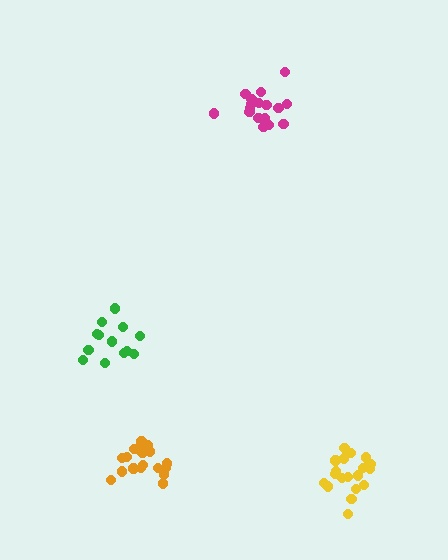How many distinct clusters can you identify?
There are 4 distinct clusters.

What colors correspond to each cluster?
The clusters are colored: magenta, yellow, green, orange.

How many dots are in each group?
Group 1: 19 dots, Group 2: 19 dots, Group 3: 13 dots, Group 4: 18 dots (69 total).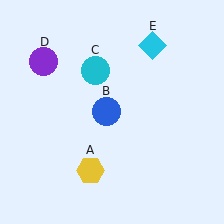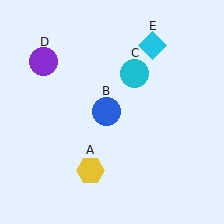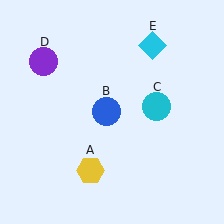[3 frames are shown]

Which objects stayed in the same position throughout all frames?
Yellow hexagon (object A) and blue circle (object B) and purple circle (object D) and cyan diamond (object E) remained stationary.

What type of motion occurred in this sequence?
The cyan circle (object C) rotated clockwise around the center of the scene.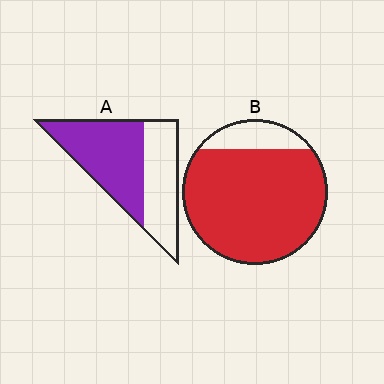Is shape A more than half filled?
Yes.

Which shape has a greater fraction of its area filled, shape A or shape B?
Shape B.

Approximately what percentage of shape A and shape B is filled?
A is approximately 60% and B is approximately 85%.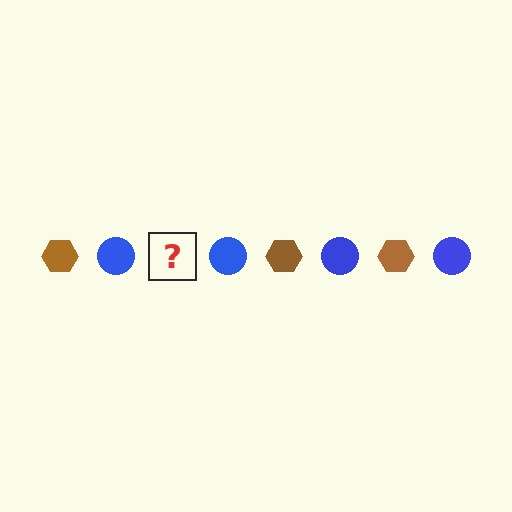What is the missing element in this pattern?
The missing element is a brown hexagon.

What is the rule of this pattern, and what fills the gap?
The rule is that the pattern alternates between brown hexagon and blue circle. The gap should be filled with a brown hexagon.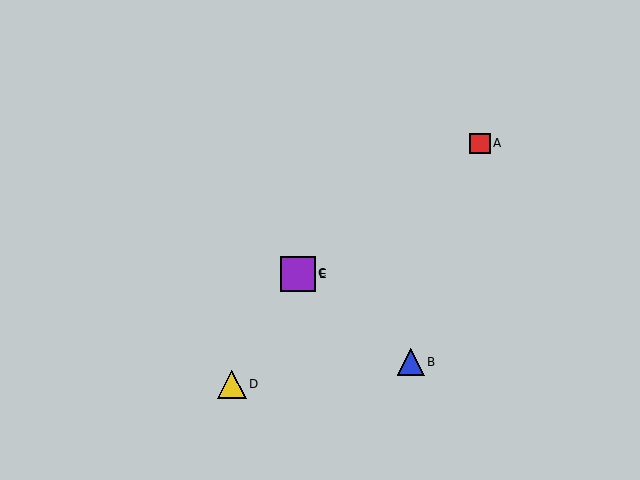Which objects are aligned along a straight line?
Objects A, C, E are aligned along a straight line.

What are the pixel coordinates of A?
Object A is at (480, 143).